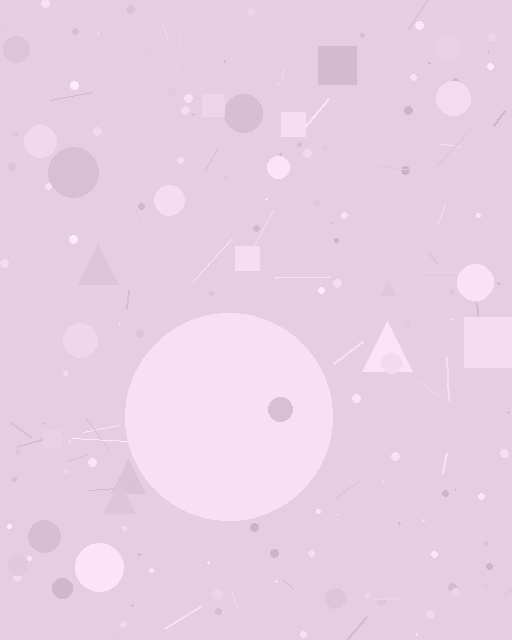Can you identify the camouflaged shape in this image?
The camouflaged shape is a circle.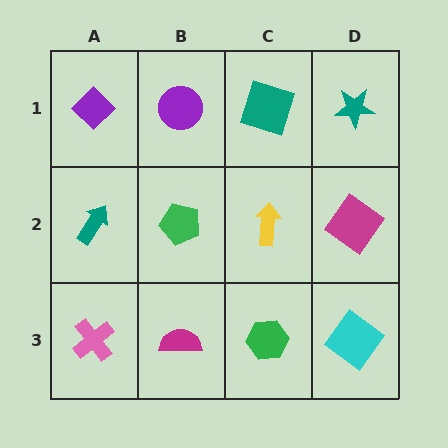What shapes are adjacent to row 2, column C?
A teal square (row 1, column C), a green hexagon (row 3, column C), a green pentagon (row 2, column B), a magenta diamond (row 2, column D).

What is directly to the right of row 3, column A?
A magenta semicircle.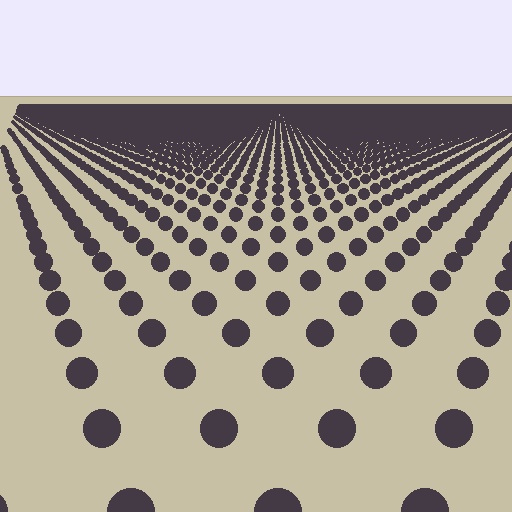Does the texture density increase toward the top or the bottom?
Density increases toward the top.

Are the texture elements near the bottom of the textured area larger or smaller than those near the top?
Larger. Near the bottom, elements are closer to the viewer and appear at a bigger on-screen size.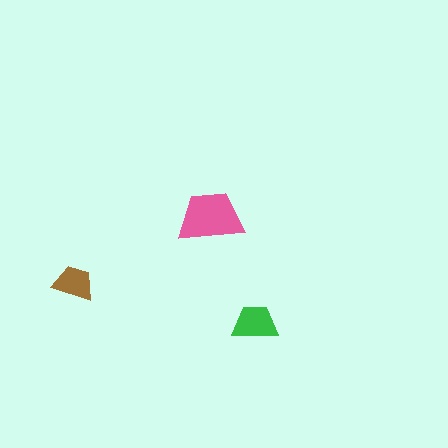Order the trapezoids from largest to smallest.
the pink one, the green one, the brown one.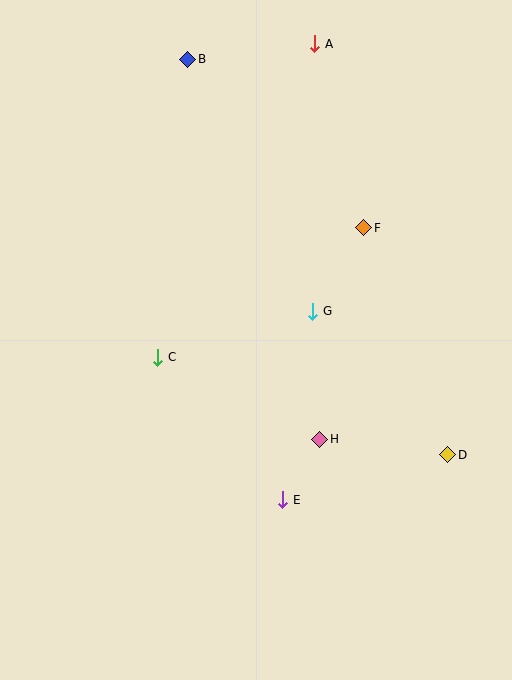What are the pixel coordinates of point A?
Point A is at (315, 44).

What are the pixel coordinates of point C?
Point C is at (158, 357).